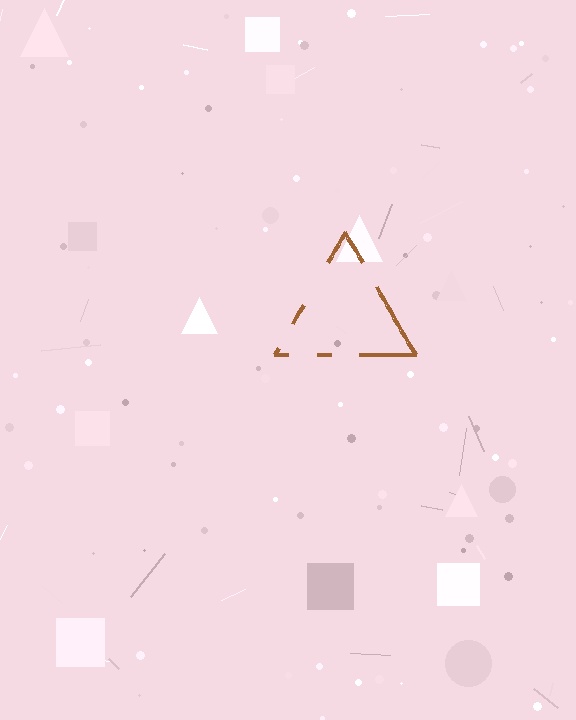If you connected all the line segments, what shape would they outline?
They would outline a triangle.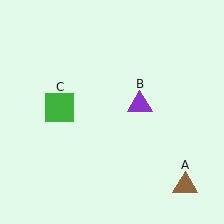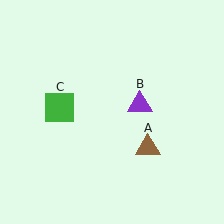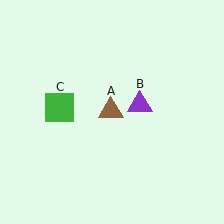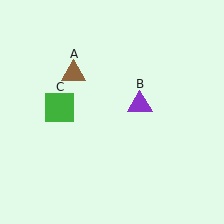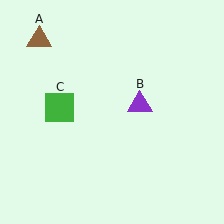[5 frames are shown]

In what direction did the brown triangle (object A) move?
The brown triangle (object A) moved up and to the left.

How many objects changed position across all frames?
1 object changed position: brown triangle (object A).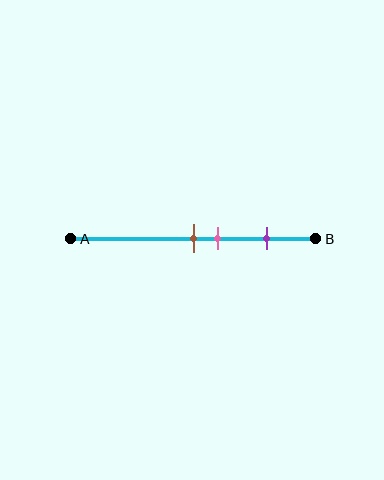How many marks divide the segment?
There are 3 marks dividing the segment.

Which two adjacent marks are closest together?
The brown and pink marks are the closest adjacent pair.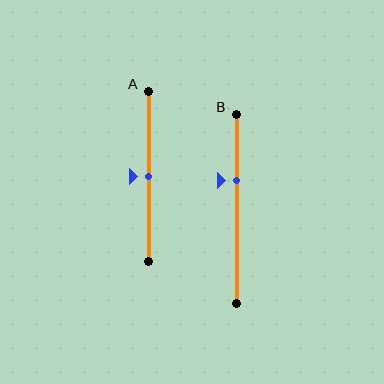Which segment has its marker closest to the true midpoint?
Segment A has its marker closest to the true midpoint.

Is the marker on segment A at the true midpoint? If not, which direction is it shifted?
Yes, the marker on segment A is at the true midpoint.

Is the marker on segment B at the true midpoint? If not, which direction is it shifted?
No, the marker on segment B is shifted upward by about 15% of the segment length.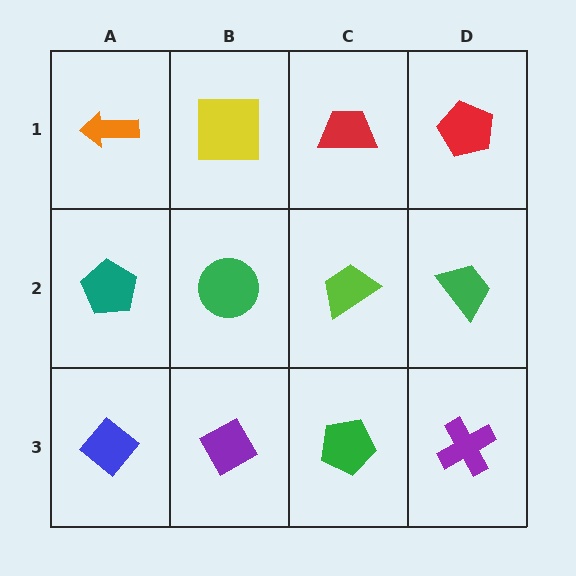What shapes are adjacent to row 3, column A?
A teal pentagon (row 2, column A), a purple diamond (row 3, column B).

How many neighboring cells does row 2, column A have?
3.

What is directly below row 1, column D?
A green trapezoid.